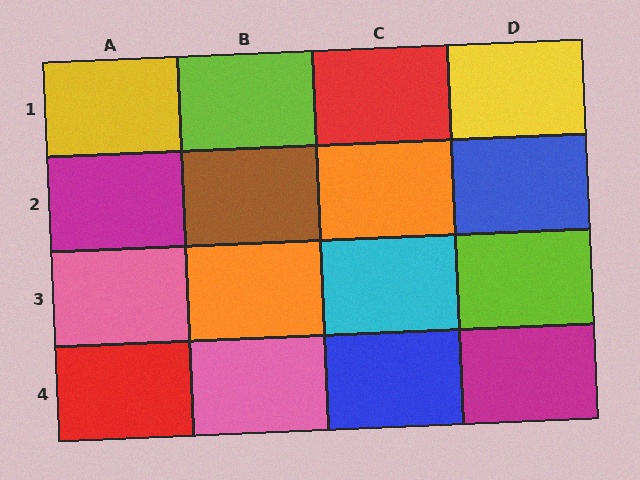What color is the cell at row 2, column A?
Magenta.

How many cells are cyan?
1 cell is cyan.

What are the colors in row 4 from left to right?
Red, pink, blue, magenta.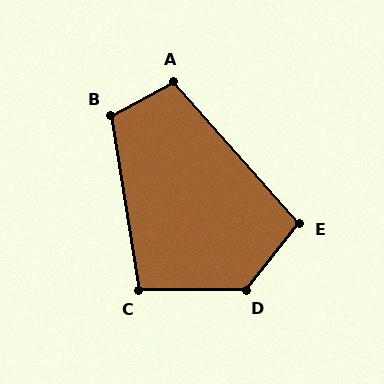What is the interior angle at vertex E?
Approximately 100 degrees (obtuse).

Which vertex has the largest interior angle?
D, at approximately 129 degrees.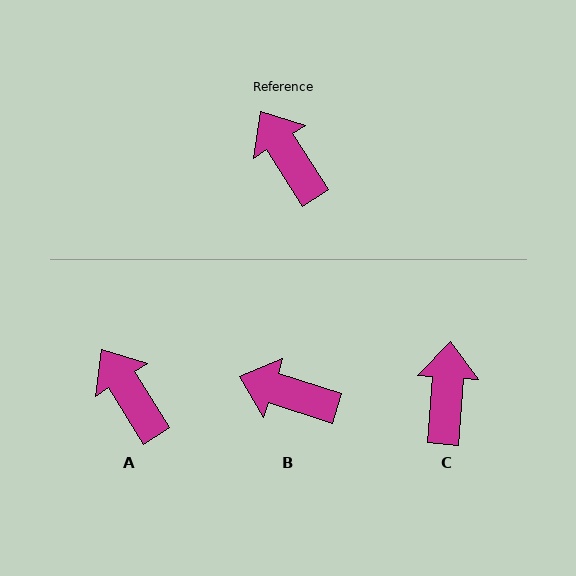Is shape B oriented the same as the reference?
No, it is off by about 40 degrees.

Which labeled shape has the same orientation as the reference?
A.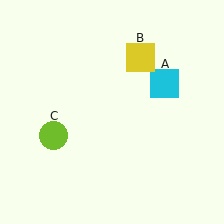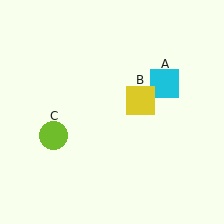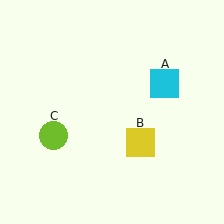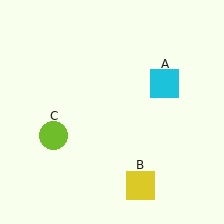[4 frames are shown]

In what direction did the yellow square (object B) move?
The yellow square (object B) moved down.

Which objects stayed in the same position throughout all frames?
Cyan square (object A) and lime circle (object C) remained stationary.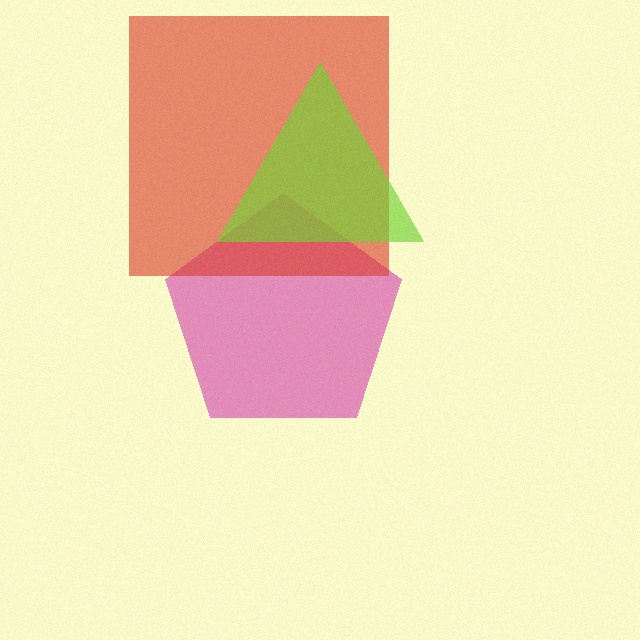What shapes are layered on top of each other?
The layered shapes are: a pink pentagon, a red square, a lime triangle.